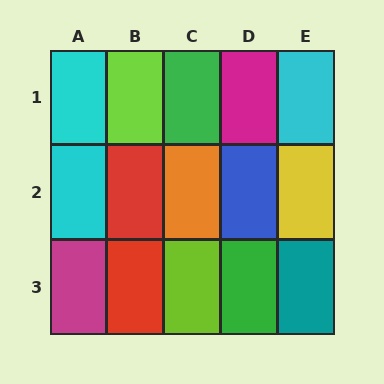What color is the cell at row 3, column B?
Red.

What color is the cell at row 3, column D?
Green.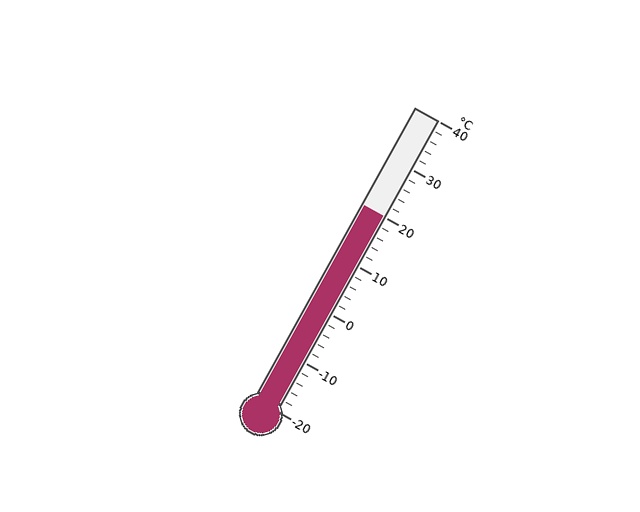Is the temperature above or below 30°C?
The temperature is below 30°C.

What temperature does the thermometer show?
The thermometer shows approximately 20°C.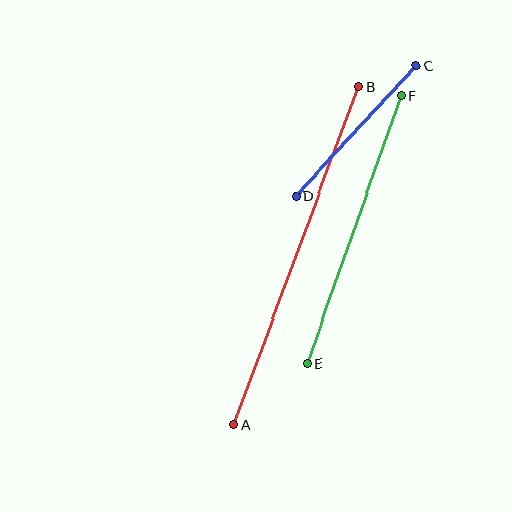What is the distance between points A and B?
The distance is approximately 360 pixels.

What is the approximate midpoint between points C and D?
The midpoint is at approximately (356, 131) pixels.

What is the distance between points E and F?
The distance is approximately 284 pixels.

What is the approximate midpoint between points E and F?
The midpoint is at approximately (354, 229) pixels.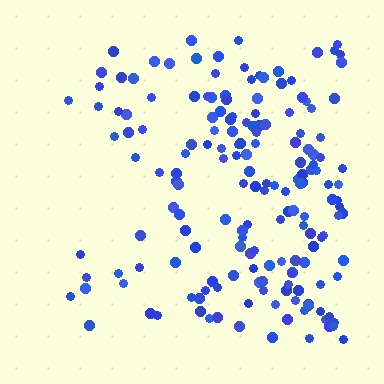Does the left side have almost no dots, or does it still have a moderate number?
Still a moderate number, just noticeably fewer than the right.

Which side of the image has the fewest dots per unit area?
The left.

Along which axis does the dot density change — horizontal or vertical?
Horizontal.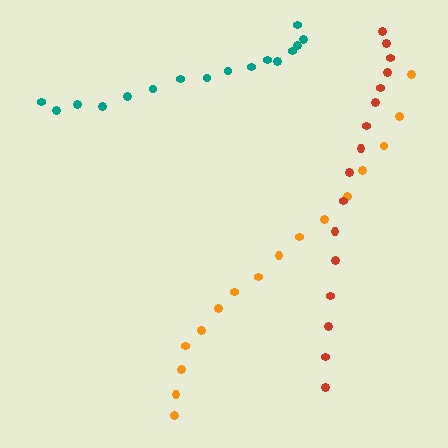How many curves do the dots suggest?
There are 3 distinct paths.